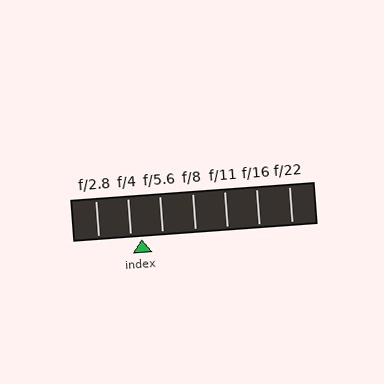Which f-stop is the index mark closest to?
The index mark is closest to f/4.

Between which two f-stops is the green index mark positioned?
The index mark is between f/4 and f/5.6.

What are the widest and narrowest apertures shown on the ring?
The widest aperture shown is f/2.8 and the narrowest is f/22.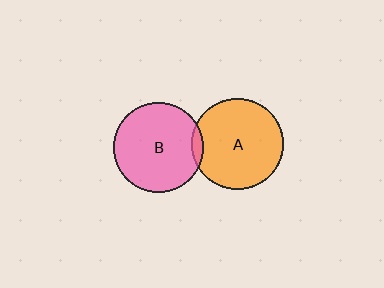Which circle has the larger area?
Circle A (orange).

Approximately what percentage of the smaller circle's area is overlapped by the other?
Approximately 5%.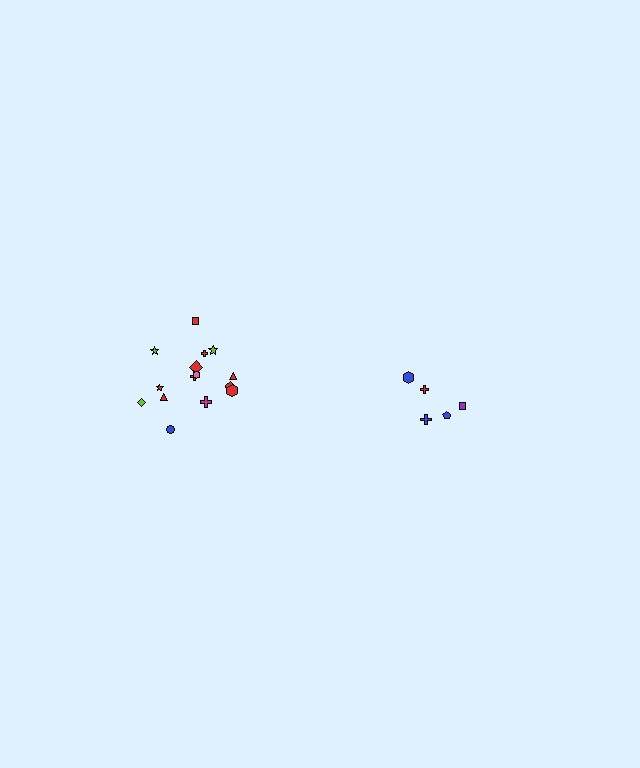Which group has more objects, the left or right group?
The left group.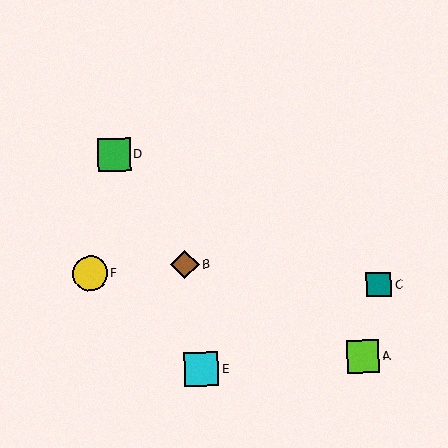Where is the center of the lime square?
The center of the lime square is at (363, 356).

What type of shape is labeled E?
Shape E is a cyan square.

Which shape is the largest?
The yellow circle (labeled F) is the largest.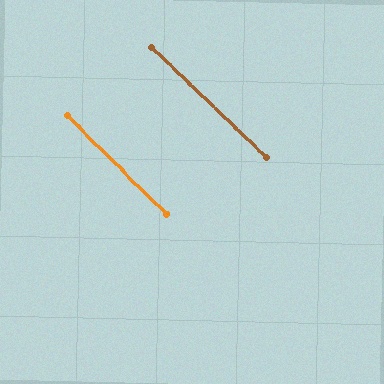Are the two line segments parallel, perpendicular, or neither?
Parallel — their directions differ by only 0.8°.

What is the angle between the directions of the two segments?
Approximately 1 degree.